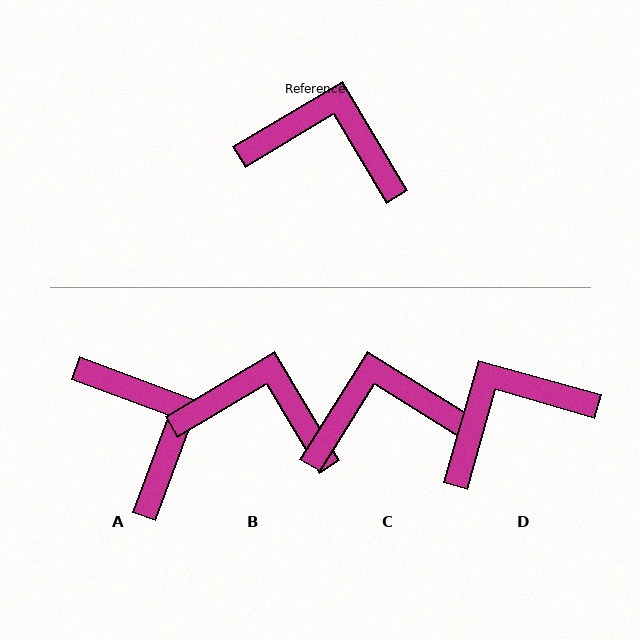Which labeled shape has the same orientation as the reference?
B.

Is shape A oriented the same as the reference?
No, it is off by about 51 degrees.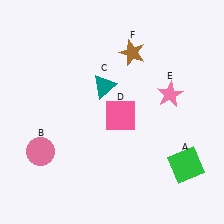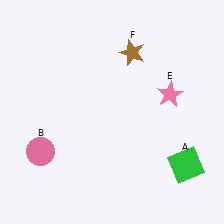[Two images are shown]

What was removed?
The pink square (D), the teal triangle (C) were removed in Image 2.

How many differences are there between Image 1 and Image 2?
There are 2 differences between the two images.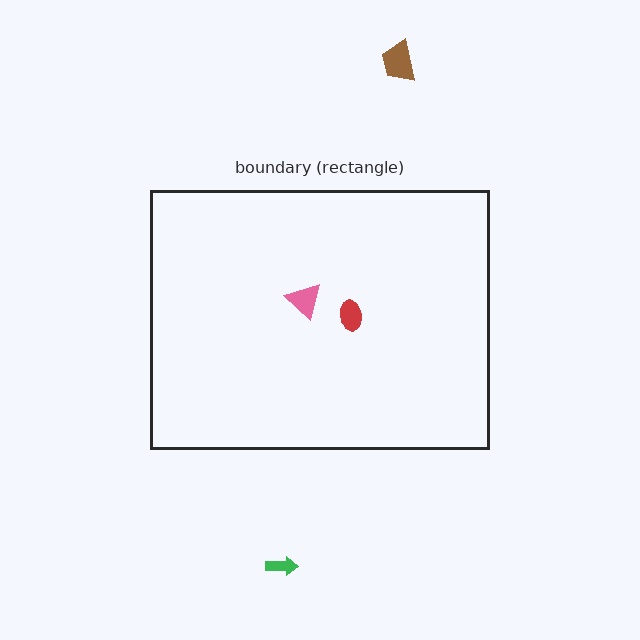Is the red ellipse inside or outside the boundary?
Inside.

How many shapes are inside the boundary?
2 inside, 2 outside.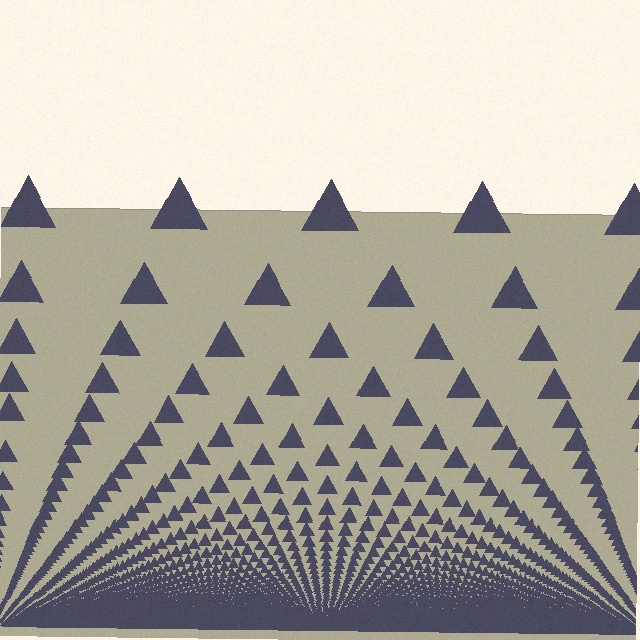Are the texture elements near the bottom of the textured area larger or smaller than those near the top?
Smaller. The gradient is inverted — elements near the bottom are smaller and denser.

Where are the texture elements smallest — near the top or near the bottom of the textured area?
Near the bottom.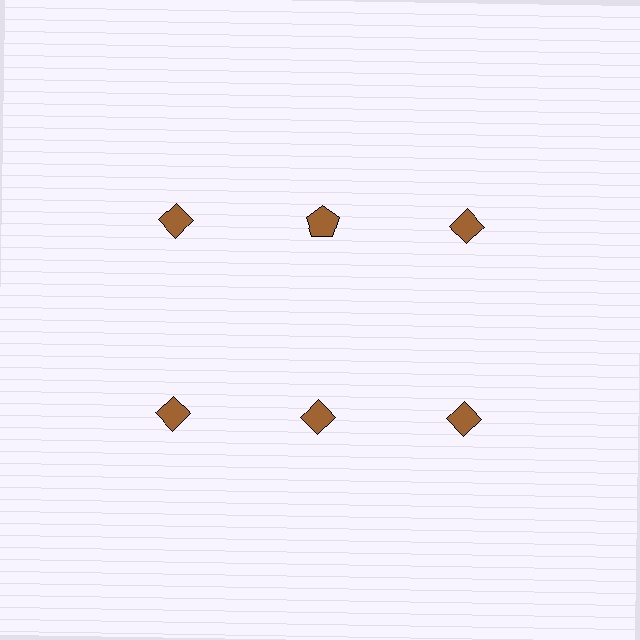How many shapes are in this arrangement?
There are 6 shapes arranged in a grid pattern.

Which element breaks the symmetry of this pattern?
The brown pentagon in the top row, second from left column breaks the symmetry. All other shapes are brown diamonds.